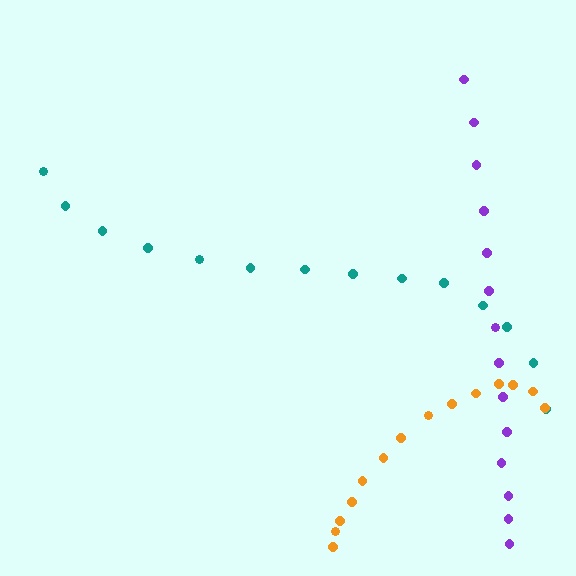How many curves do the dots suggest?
There are 3 distinct paths.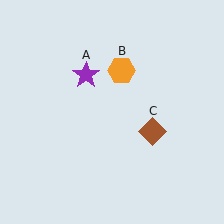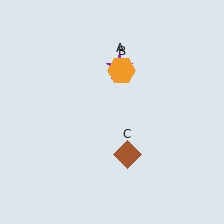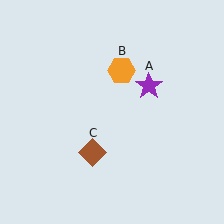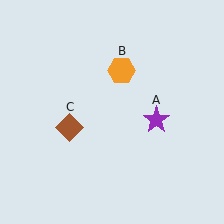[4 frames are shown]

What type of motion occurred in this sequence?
The purple star (object A), brown diamond (object C) rotated clockwise around the center of the scene.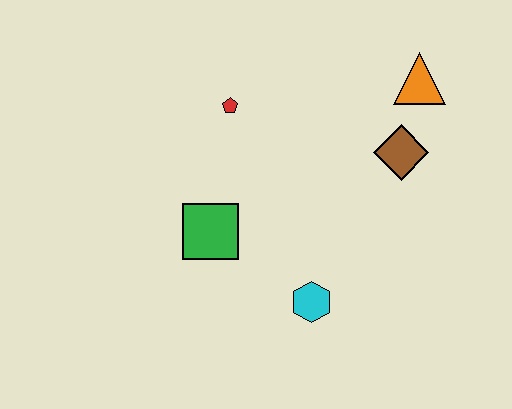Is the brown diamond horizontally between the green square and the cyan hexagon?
No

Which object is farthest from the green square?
The orange triangle is farthest from the green square.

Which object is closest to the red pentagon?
The green square is closest to the red pentagon.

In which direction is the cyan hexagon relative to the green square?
The cyan hexagon is to the right of the green square.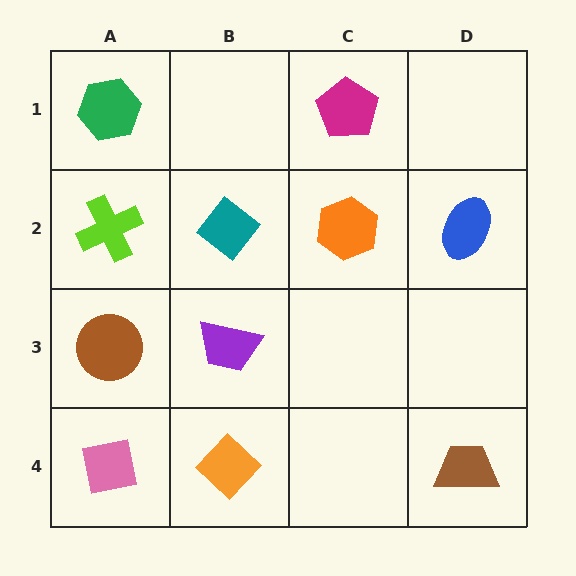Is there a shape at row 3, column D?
No, that cell is empty.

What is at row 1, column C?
A magenta pentagon.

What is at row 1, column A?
A green hexagon.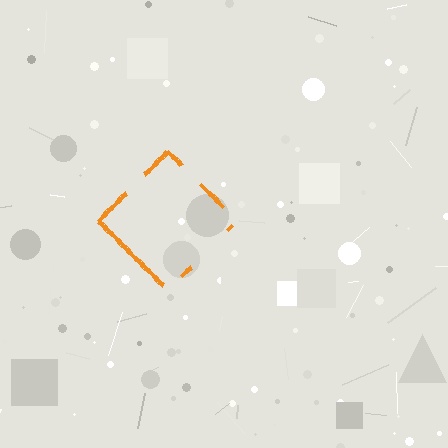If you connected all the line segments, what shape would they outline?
They would outline a diamond.